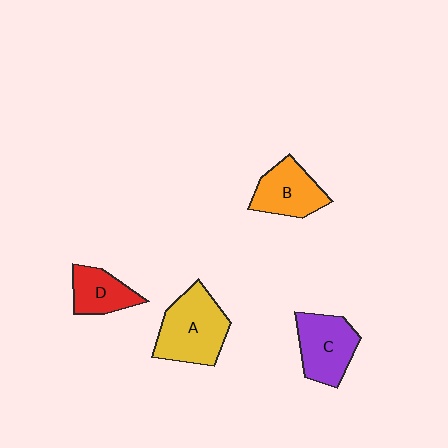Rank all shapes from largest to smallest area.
From largest to smallest: A (yellow), C (purple), B (orange), D (red).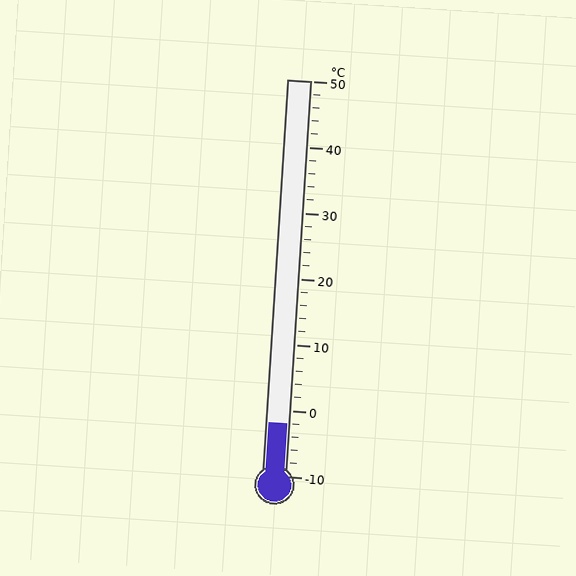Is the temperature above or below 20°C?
The temperature is below 20°C.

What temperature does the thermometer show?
The thermometer shows approximately -2°C.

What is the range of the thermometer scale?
The thermometer scale ranges from -10°C to 50°C.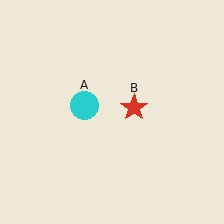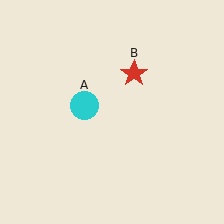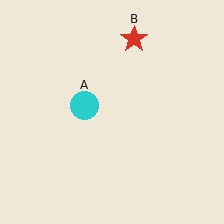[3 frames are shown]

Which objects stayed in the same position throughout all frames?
Cyan circle (object A) remained stationary.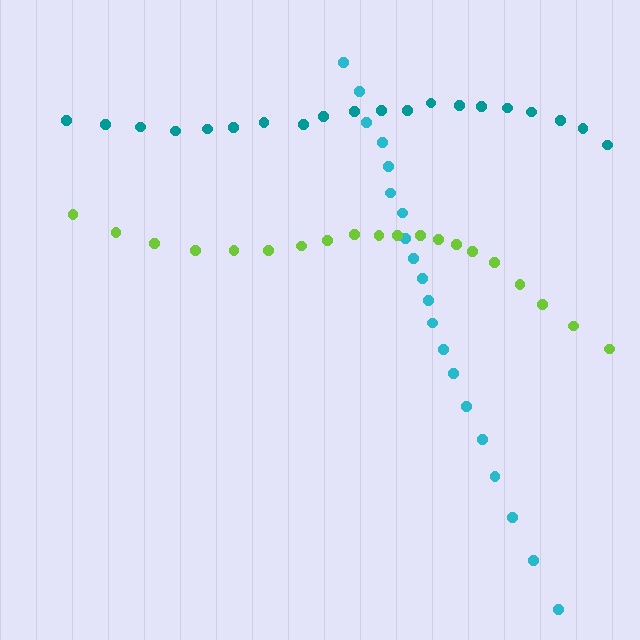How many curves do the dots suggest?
There are 3 distinct paths.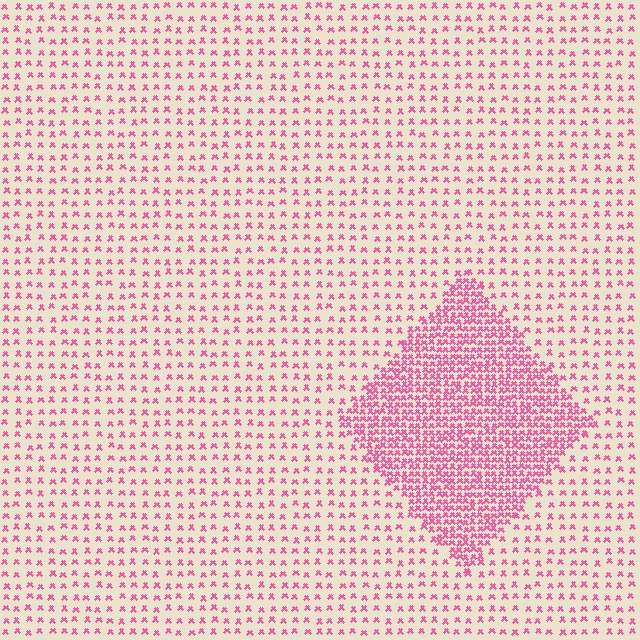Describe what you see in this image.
The image contains small pink elements arranged at two different densities. A diamond-shaped region is visible where the elements are more densely packed than the surrounding area.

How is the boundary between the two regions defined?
The boundary is defined by a change in element density (approximately 2.8x ratio). All elements are the same color, size, and shape.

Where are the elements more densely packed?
The elements are more densely packed inside the diamond boundary.